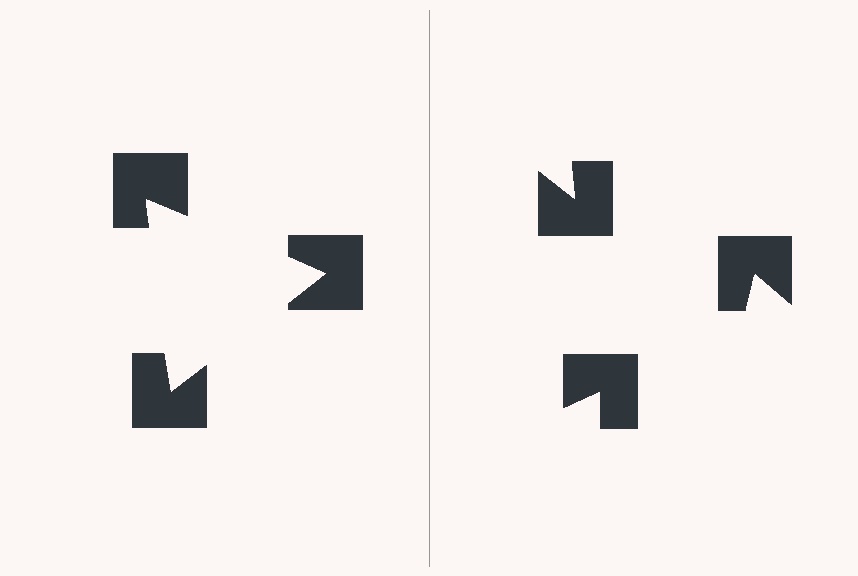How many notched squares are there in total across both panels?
6 — 3 on each side.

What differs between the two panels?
The notched squares are positioned identically on both sides; only the wedge orientations differ. On the left they align to a triangle; on the right they are misaligned.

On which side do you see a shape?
An illusory triangle appears on the left side. On the right side the wedge cuts are rotated, so no coherent shape forms.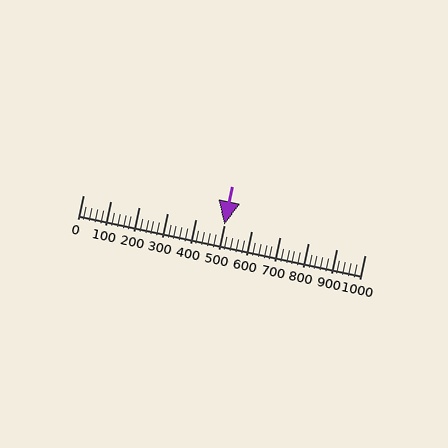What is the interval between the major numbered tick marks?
The major tick marks are spaced 100 units apart.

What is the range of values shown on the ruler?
The ruler shows values from 0 to 1000.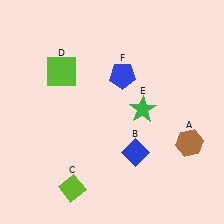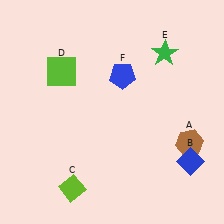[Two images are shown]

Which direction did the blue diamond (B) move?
The blue diamond (B) moved right.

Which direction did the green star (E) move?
The green star (E) moved up.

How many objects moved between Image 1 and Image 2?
2 objects moved between the two images.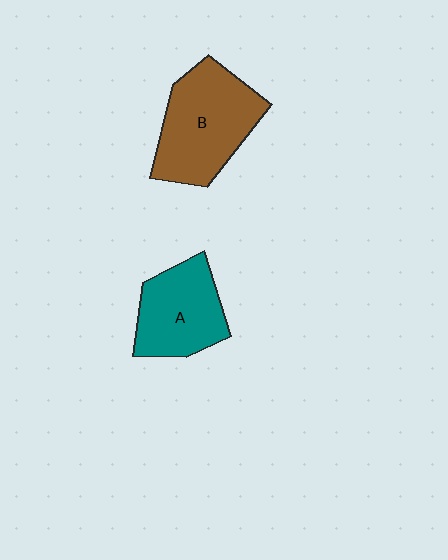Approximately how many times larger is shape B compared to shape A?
Approximately 1.3 times.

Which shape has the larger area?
Shape B (brown).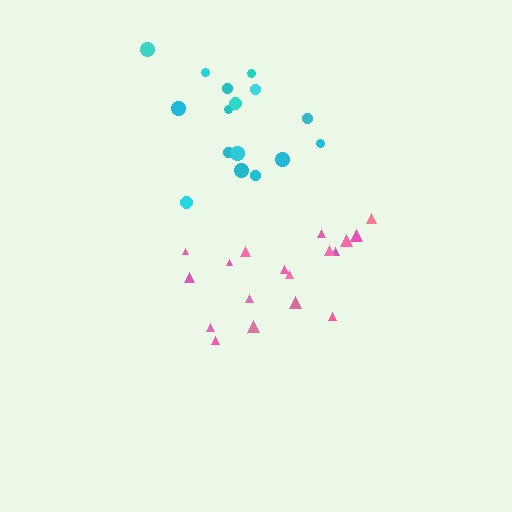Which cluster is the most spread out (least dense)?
Pink.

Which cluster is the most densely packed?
Cyan.